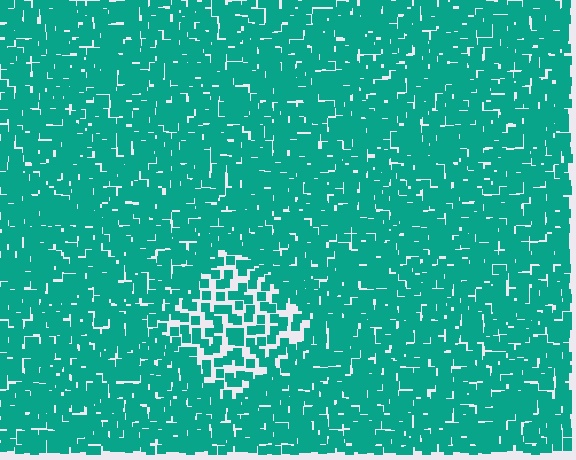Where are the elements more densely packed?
The elements are more densely packed outside the diamond boundary.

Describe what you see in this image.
The image contains small teal elements arranged at two different densities. A diamond-shaped region is visible where the elements are less densely packed than the surrounding area.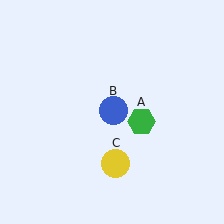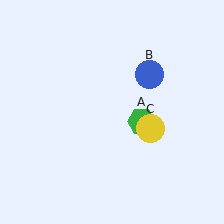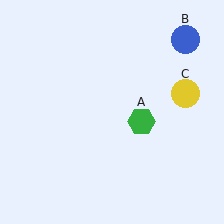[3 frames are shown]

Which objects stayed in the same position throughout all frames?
Green hexagon (object A) remained stationary.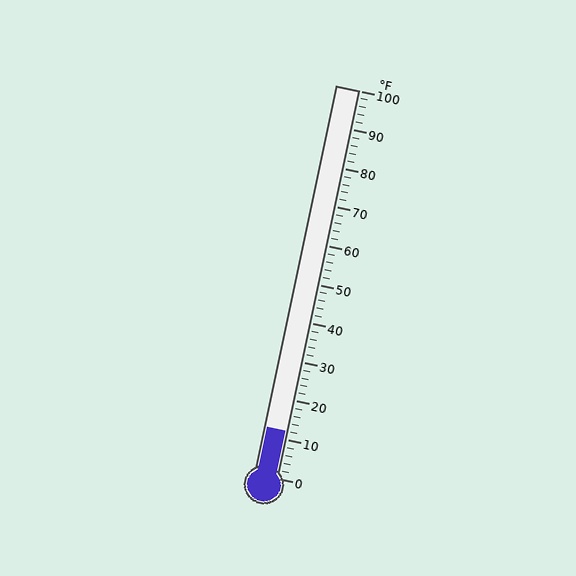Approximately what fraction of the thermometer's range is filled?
The thermometer is filled to approximately 10% of its range.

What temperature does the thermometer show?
The thermometer shows approximately 12°F.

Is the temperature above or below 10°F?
The temperature is above 10°F.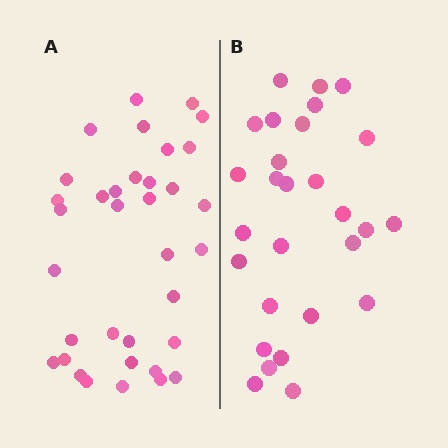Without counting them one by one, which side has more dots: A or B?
Region A (the left region) has more dots.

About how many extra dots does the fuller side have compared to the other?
Region A has roughly 8 or so more dots than region B.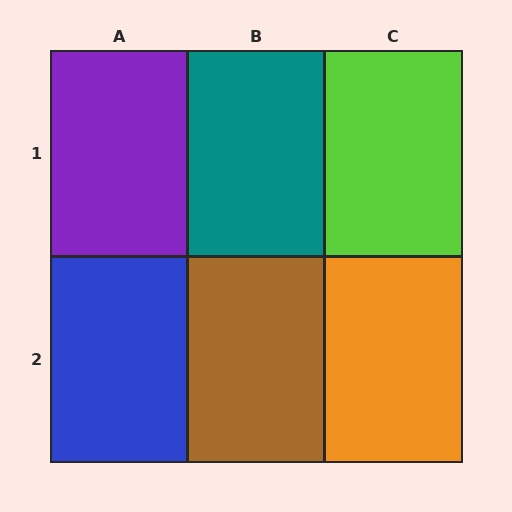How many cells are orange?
1 cell is orange.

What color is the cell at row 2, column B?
Brown.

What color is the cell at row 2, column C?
Orange.